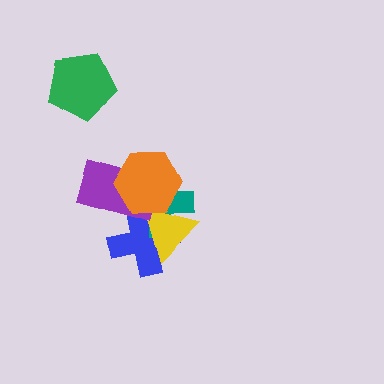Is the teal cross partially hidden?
Yes, it is partially covered by another shape.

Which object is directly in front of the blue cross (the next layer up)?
The teal cross is directly in front of the blue cross.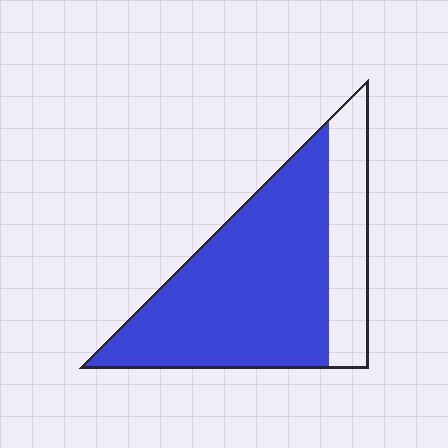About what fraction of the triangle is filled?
About three quarters (3/4).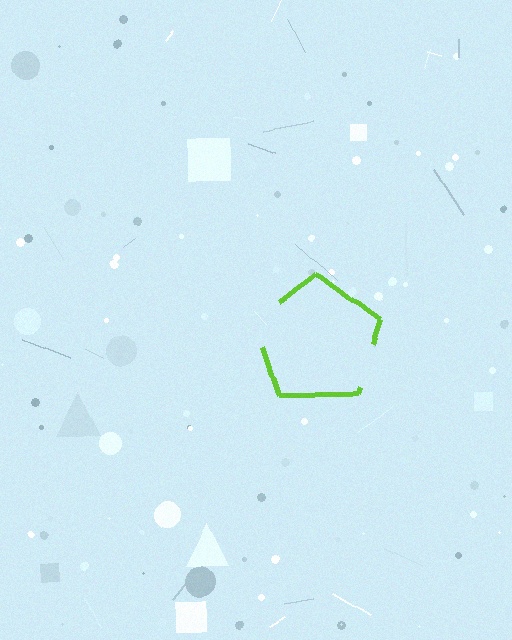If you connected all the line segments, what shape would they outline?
They would outline a pentagon.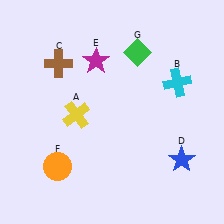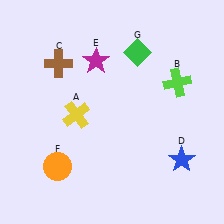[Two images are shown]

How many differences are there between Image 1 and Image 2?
There is 1 difference between the two images.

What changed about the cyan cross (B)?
In Image 1, B is cyan. In Image 2, it changed to lime.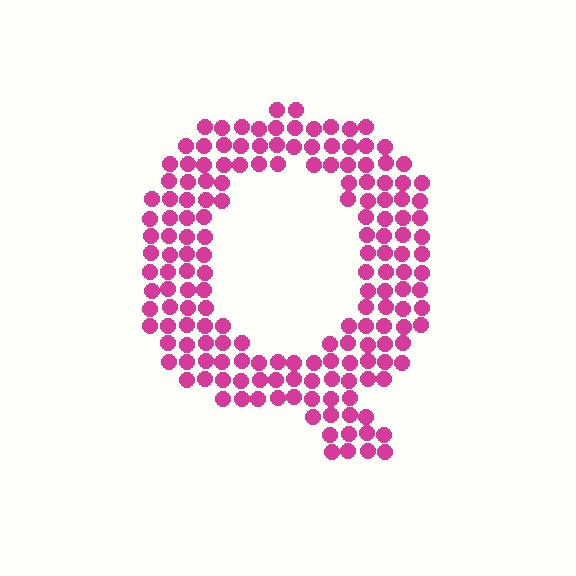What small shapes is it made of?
It is made of small circles.